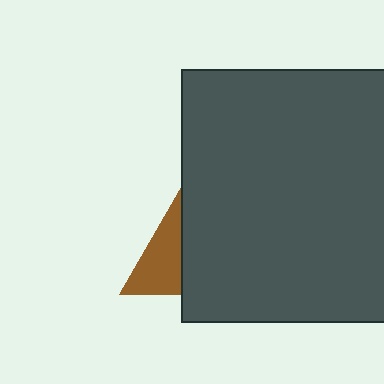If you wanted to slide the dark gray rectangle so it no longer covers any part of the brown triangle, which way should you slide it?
Slide it right — that is the most direct way to separate the two shapes.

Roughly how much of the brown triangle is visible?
A small part of it is visible (roughly 43%).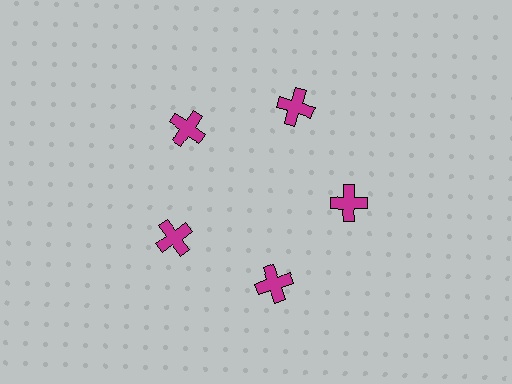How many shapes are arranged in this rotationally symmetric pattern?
There are 5 shapes, arranged in 5 groups of 1.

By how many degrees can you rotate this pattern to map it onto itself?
The pattern maps onto itself every 72 degrees of rotation.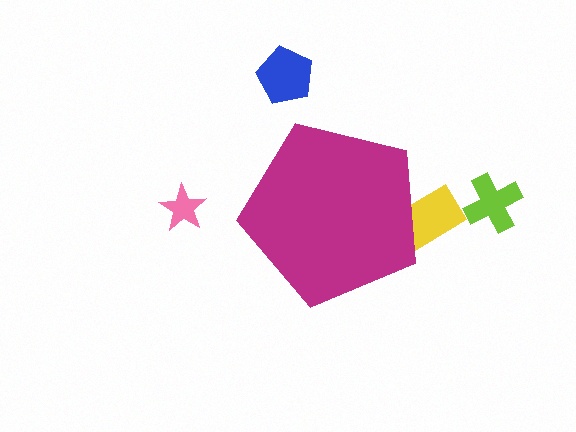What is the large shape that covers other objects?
A magenta pentagon.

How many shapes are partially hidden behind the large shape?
1 shape is partially hidden.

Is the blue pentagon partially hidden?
No, the blue pentagon is fully visible.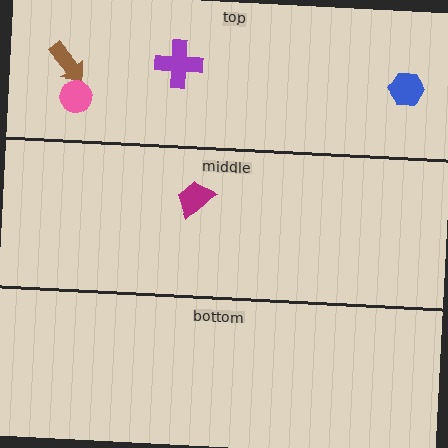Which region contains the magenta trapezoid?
The middle region.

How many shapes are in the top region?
4.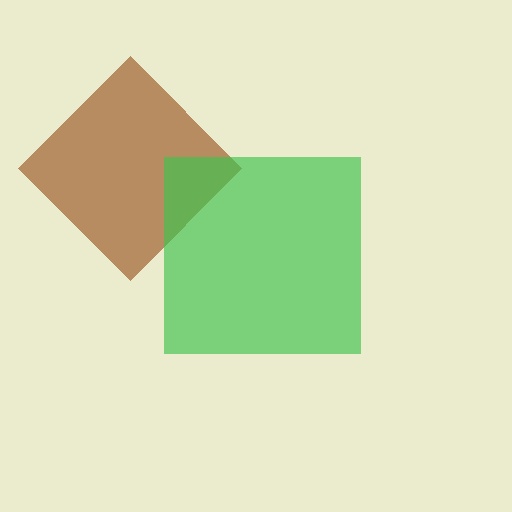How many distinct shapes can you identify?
There are 2 distinct shapes: a brown diamond, a green square.